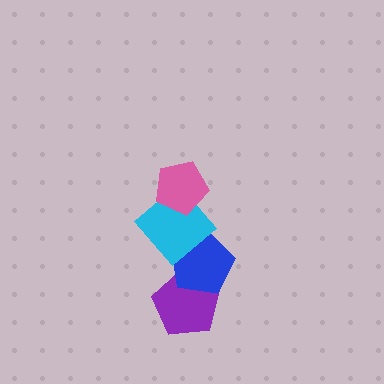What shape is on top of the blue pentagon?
The cyan diamond is on top of the blue pentagon.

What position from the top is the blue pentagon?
The blue pentagon is 3rd from the top.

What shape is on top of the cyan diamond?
The pink pentagon is on top of the cyan diamond.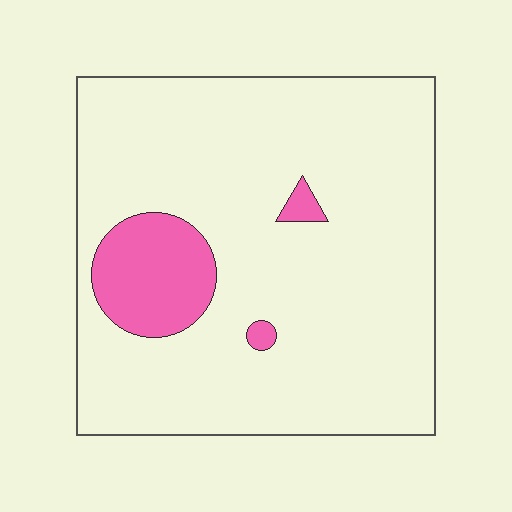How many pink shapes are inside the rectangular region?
3.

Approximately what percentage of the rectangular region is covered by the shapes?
Approximately 10%.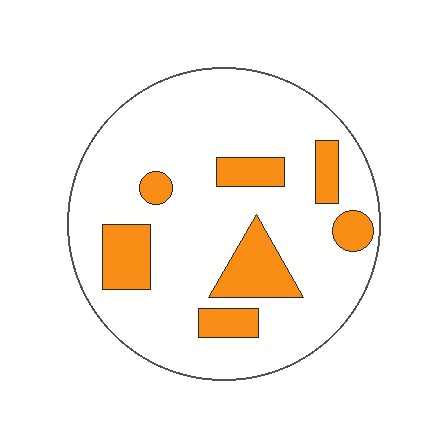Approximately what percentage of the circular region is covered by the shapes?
Approximately 20%.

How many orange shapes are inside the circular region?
7.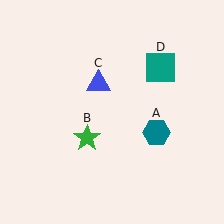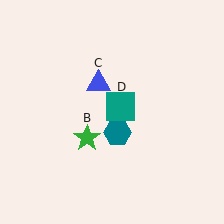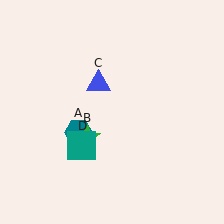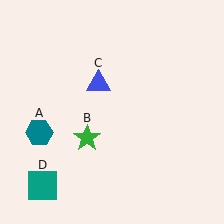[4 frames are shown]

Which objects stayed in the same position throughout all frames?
Green star (object B) and blue triangle (object C) remained stationary.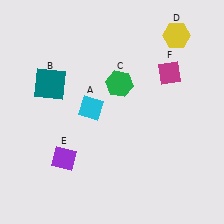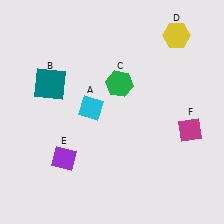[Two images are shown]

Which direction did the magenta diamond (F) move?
The magenta diamond (F) moved down.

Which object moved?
The magenta diamond (F) moved down.